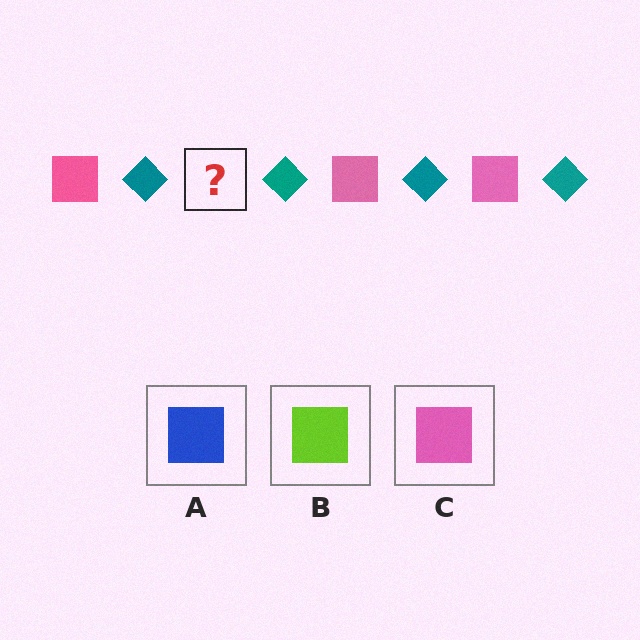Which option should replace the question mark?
Option C.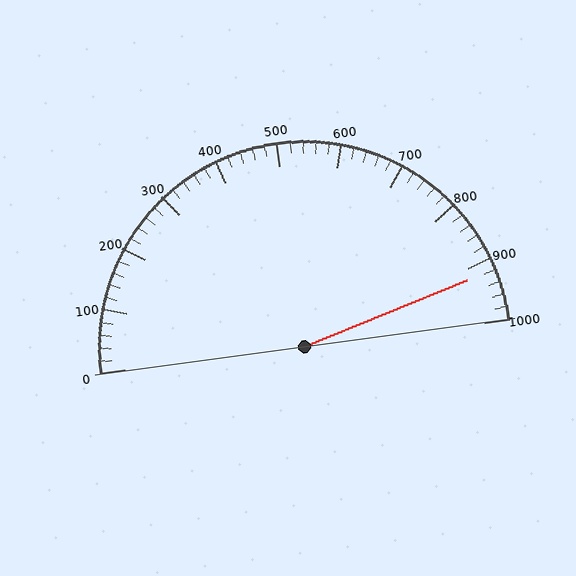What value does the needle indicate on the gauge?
The needle indicates approximately 920.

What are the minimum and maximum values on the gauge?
The gauge ranges from 0 to 1000.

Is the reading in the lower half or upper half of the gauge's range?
The reading is in the upper half of the range (0 to 1000).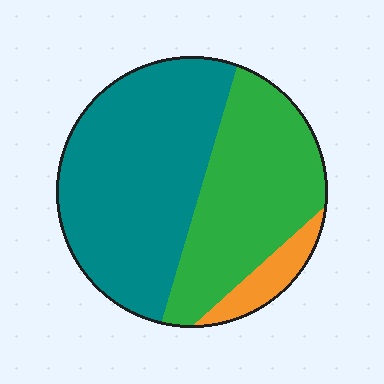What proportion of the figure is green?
Green covers around 40% of the figure.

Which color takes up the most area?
Teal, at roughly 55%.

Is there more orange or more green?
Green.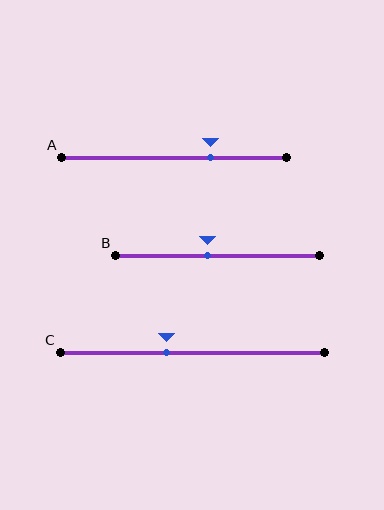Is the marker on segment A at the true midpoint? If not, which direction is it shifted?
No, the marker on segment A is shifted to the right by about 16% of the segment length.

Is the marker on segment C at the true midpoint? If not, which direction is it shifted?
No, the marker on segment C is shifted to the left by about 10% of the segment length.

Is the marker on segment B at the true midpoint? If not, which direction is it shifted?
No, the marker on segment B is shifted to the left by about 5% of the segment length.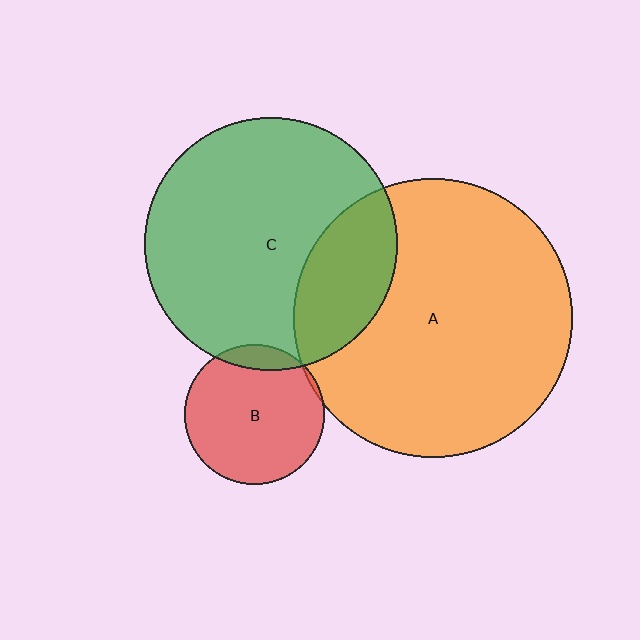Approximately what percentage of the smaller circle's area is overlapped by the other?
Approximately 10%.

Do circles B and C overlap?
Yes.